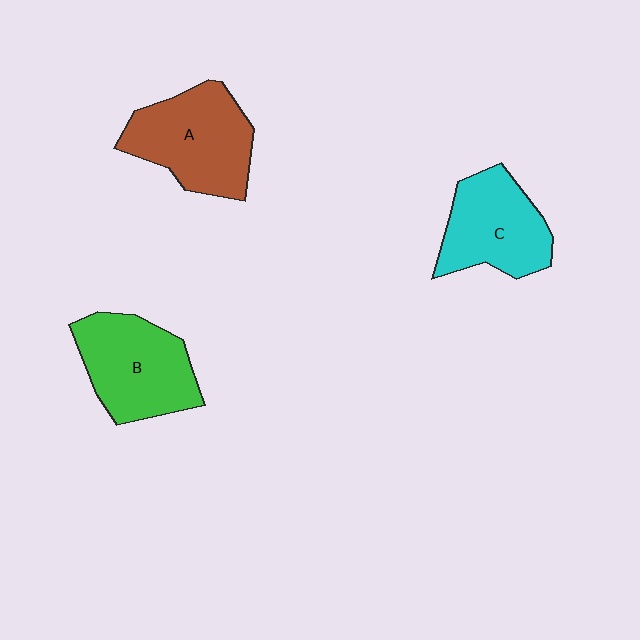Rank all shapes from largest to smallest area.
From largest to smallest: A (brown), B (green), C (cyan).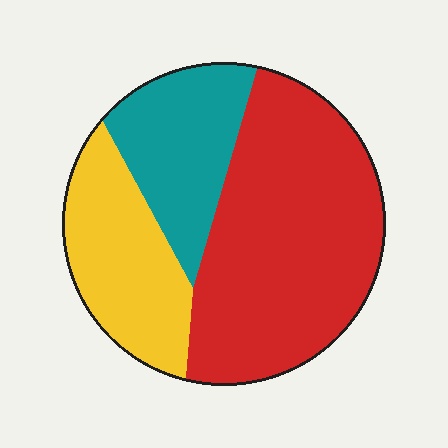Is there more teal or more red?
Red.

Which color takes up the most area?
Red, at roughly 55%.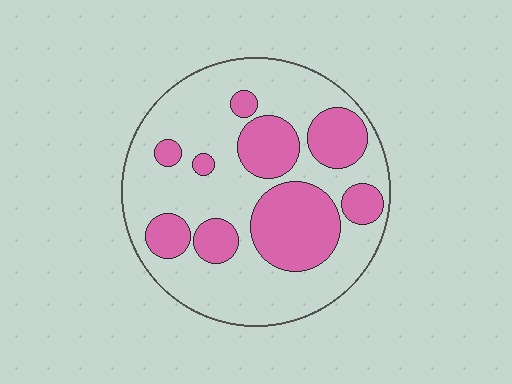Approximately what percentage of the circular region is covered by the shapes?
Approximately 35%.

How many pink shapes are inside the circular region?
9.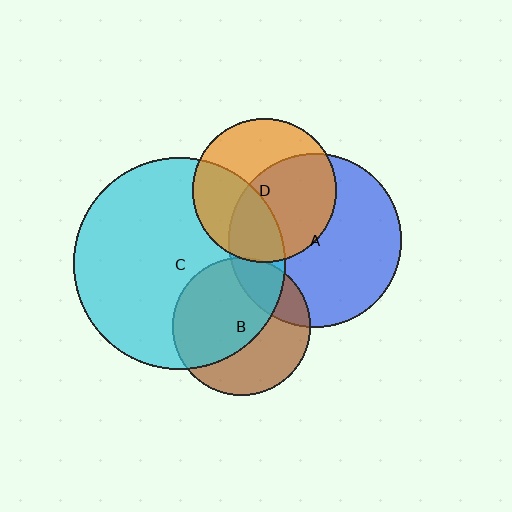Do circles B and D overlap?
Yes.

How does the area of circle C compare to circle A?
Approximately 1.5 times.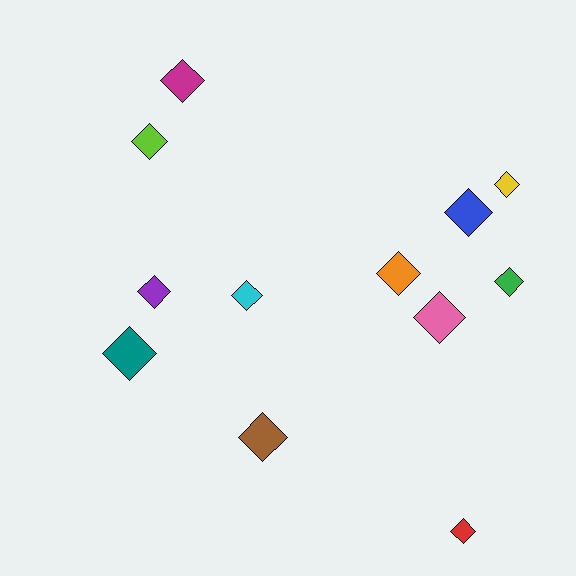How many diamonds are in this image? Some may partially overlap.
There are 12 diamonds.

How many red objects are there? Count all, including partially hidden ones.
There is 1 red object.